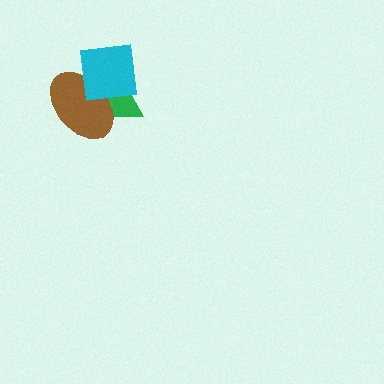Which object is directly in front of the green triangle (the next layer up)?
The brown ellipse is directly in front of the green triangle.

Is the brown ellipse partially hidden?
Yes, it is partially covered by another shape.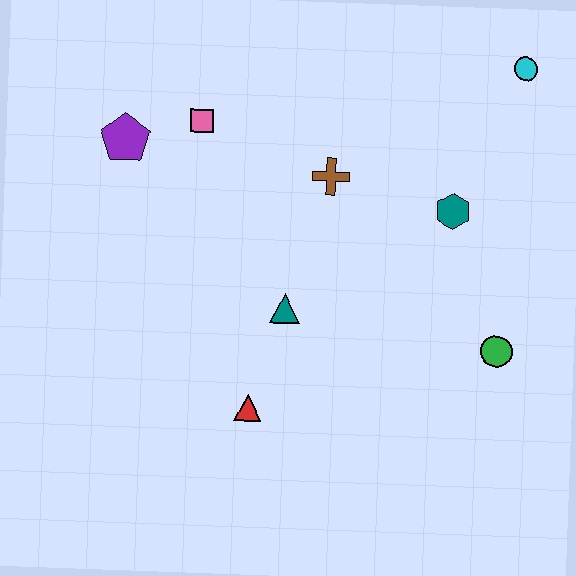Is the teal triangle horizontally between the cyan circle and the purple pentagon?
Yes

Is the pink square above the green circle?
Yes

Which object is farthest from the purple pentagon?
The green circle is farthest from the purple pentagon.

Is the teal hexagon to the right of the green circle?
No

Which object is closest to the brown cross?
The teal hexagon is closest to the brown cross.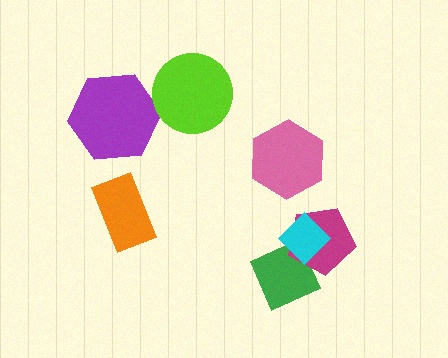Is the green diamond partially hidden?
Yes, it is partially covered by another shape.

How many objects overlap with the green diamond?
2 objects overlap with the green diamond.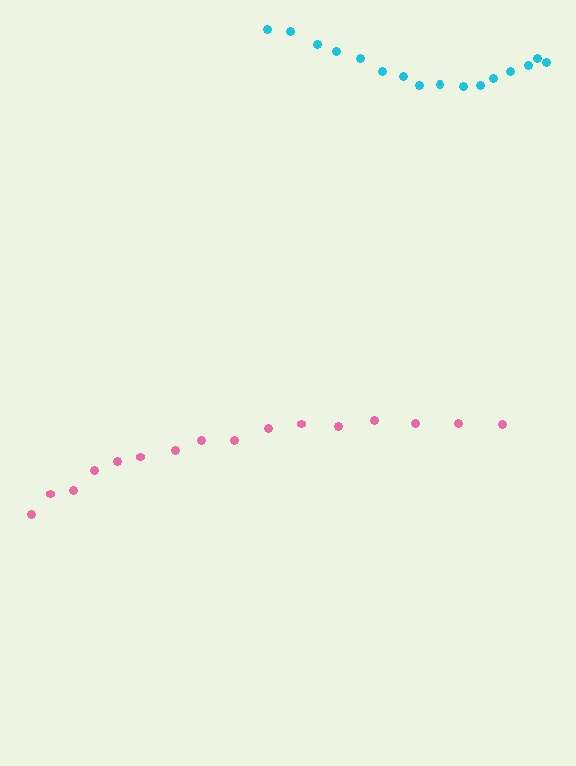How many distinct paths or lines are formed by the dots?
There are 2 distinct paths.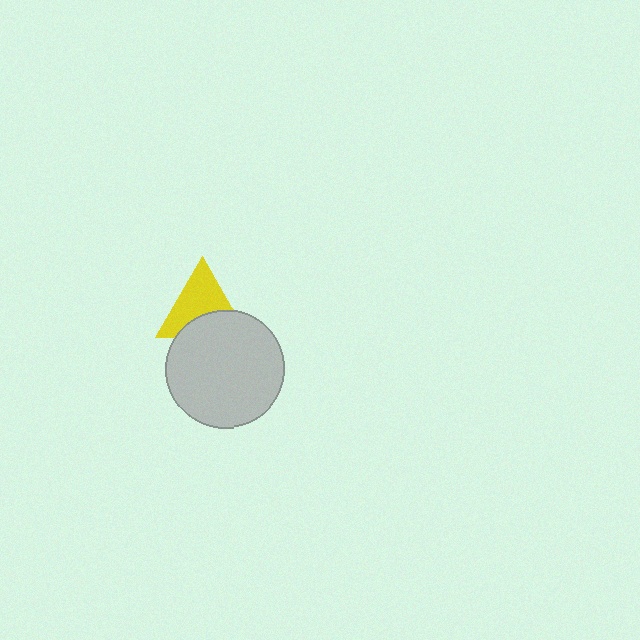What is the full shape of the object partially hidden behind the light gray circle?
The partially hidden object is a yellow triangle.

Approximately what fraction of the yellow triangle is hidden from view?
Roughly 38% of the yellow triangle is hidden behind the light gray circle.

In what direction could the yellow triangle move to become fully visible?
The yellow triangle could move up. That would shift it out from behind the light gray circle entirely.